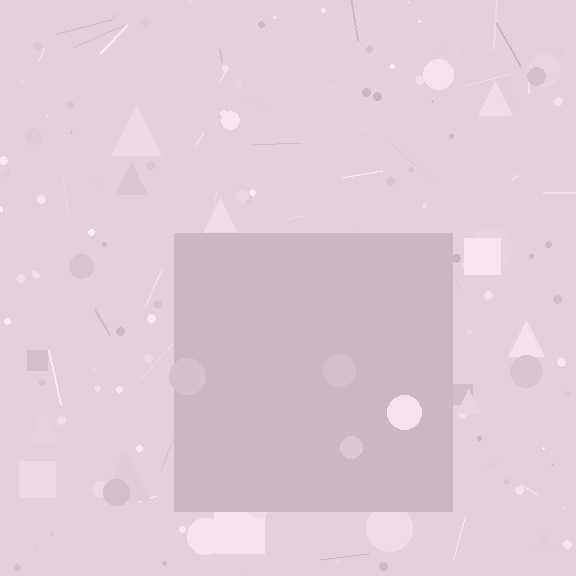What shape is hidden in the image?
A square is hidden in the image.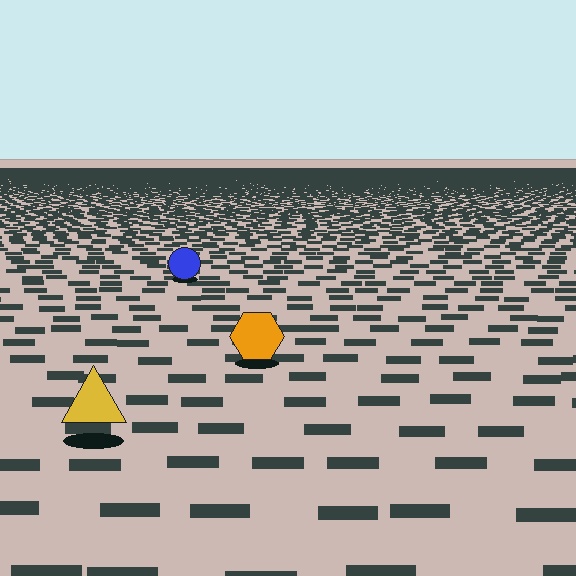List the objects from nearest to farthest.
From nearest to farthest: the yellow triangle, the orange hexagon, the blue circle.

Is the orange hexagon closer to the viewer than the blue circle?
Yes. The orange hexagon is closer — you can tell from the texture gradient: the ground texture is coarser near it.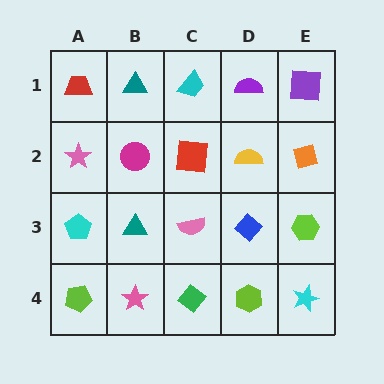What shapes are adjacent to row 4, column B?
A teal triangle (row 3, column B), a lime pentagon (row 4, column A), a green diamond (row 4, column C).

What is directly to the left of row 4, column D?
A green diamond.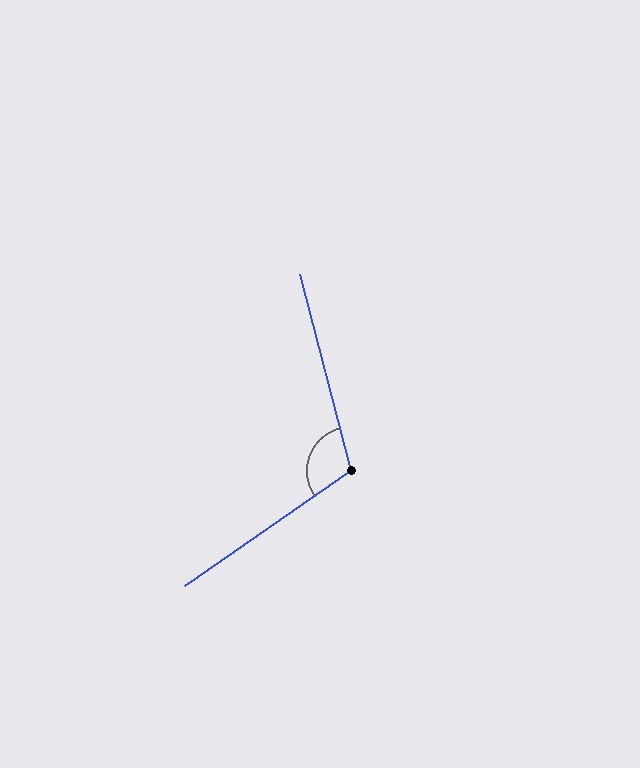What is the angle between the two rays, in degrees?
Approximately 110 degrees.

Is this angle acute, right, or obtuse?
It is obtuse.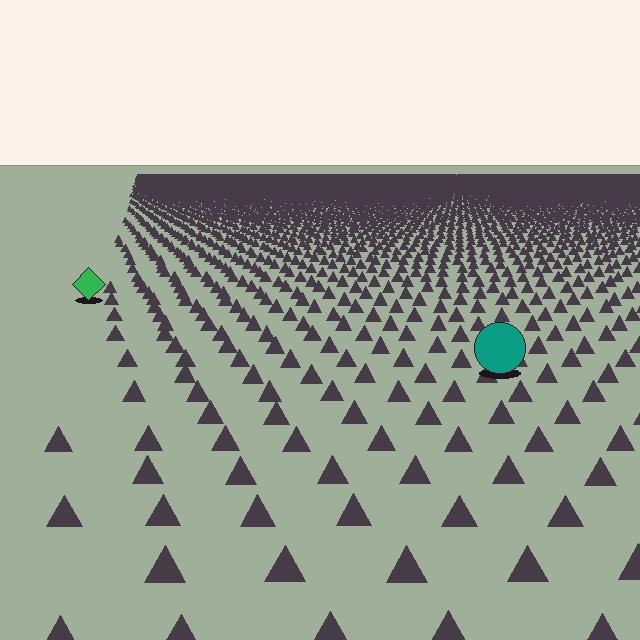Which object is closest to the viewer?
The teal circle is closest. The texture marks near it are larger and more spread out.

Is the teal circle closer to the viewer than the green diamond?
Yes. The teal circle is closer — you can tell from the texture gradient: the ground texture is coarser near it.